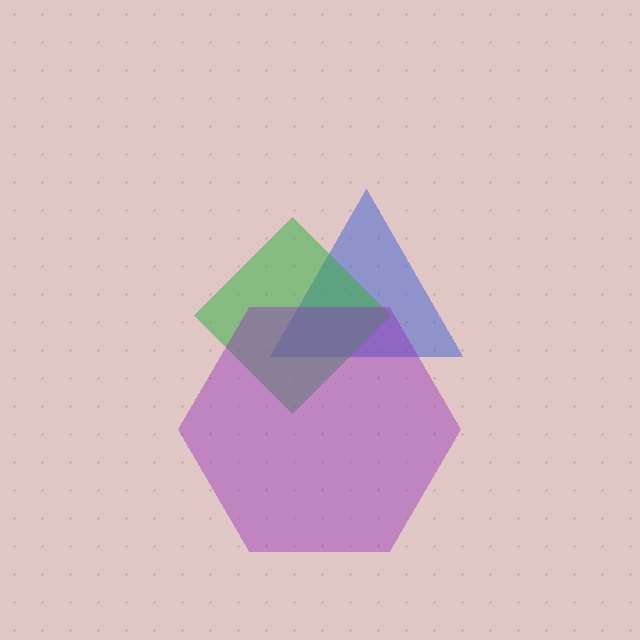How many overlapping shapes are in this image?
There are 3 overlapping shapes in the image.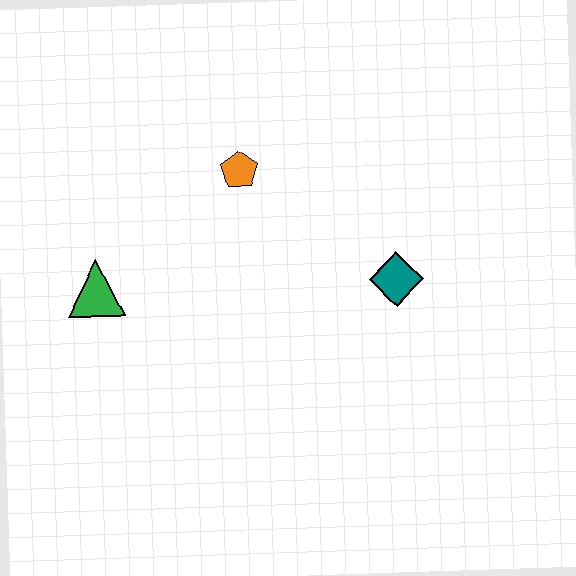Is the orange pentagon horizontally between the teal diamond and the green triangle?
Yes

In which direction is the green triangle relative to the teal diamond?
The green triangle is to the left of the teal diamond.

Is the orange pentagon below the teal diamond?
No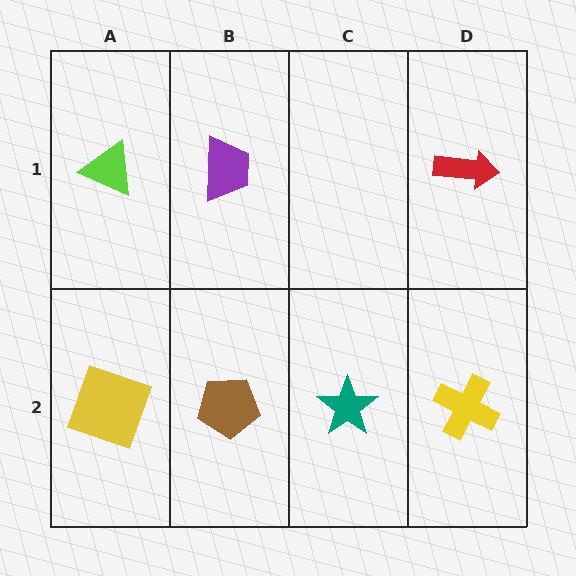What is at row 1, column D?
A red arrow.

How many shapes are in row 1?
3 shapes.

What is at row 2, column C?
A teal star.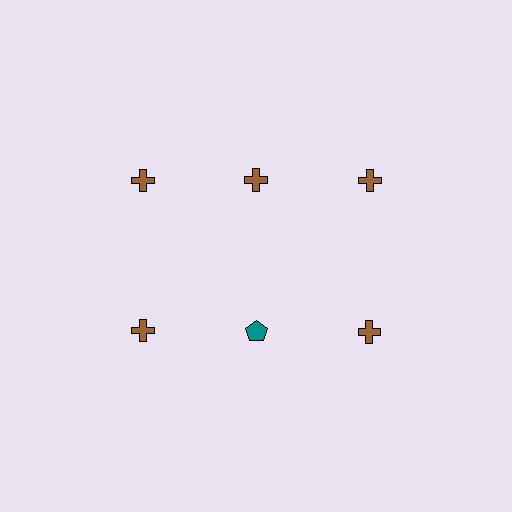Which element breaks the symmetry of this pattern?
The teal pentagon in the second row, second from left column breaks the symmetry. All other shapes are brown crosses.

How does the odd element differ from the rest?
It differs in both color (teal instead of brown) and shape (pentagon instead of cross).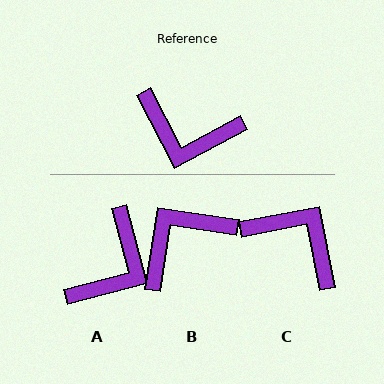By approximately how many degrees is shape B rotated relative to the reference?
Approximately 127 degrees clockwise.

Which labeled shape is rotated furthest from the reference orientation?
C, about 163 degrees away.